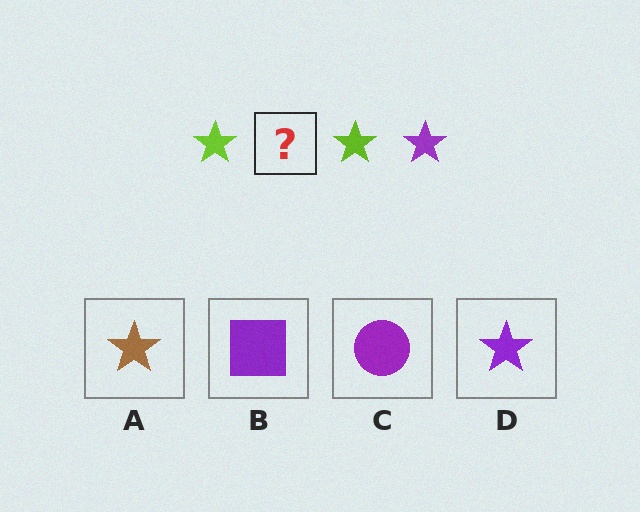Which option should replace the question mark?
Option D.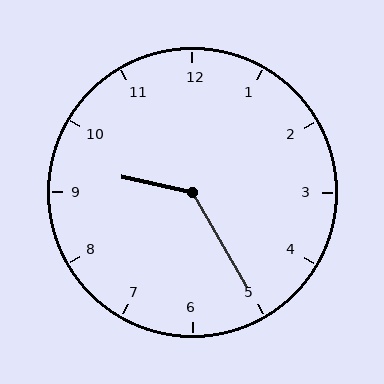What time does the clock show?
9:25.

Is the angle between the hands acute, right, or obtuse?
It is obtuse.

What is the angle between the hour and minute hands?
Approximately 132 degrees.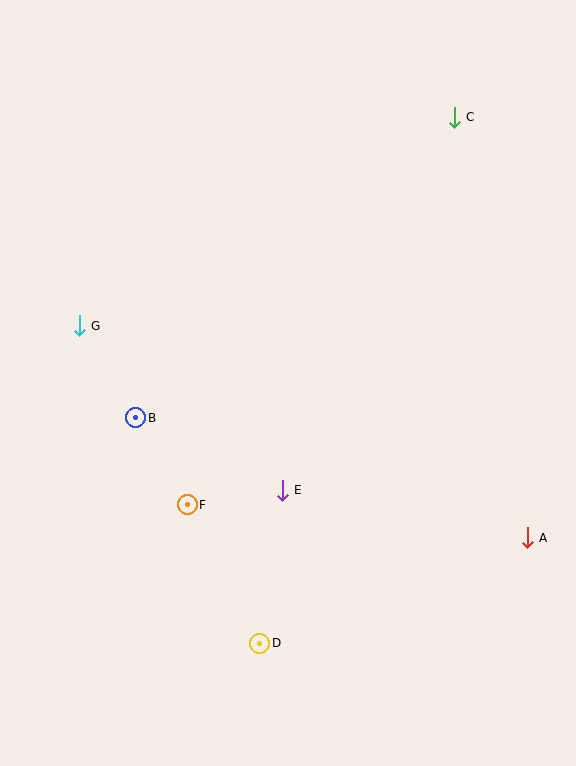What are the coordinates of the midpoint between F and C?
The midpoint between F and C is at (321, 311).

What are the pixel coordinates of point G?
Point G is at (79, 326).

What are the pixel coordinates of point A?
Point A is at (527, 538).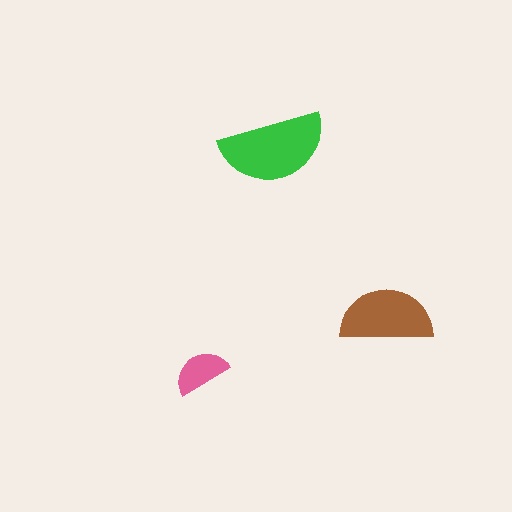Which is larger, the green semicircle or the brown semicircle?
The green one.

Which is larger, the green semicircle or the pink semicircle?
The green one.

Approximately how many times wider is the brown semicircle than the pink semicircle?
About 1.5 times wider.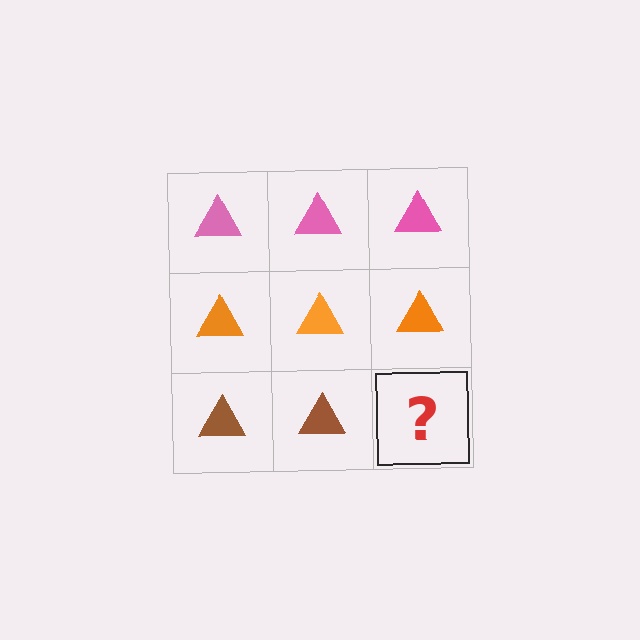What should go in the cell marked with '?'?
The missing cell should contain a brown triangle.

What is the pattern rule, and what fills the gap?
The rule is that each row has a consistent color. The gap should be filled with a brown triangle.